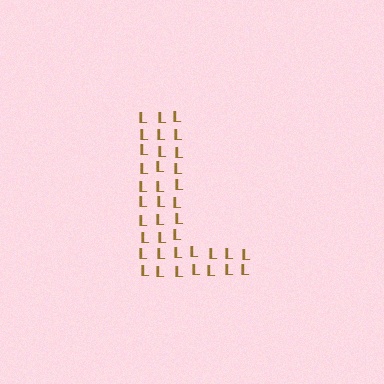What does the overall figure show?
The overall figure shows the letter L.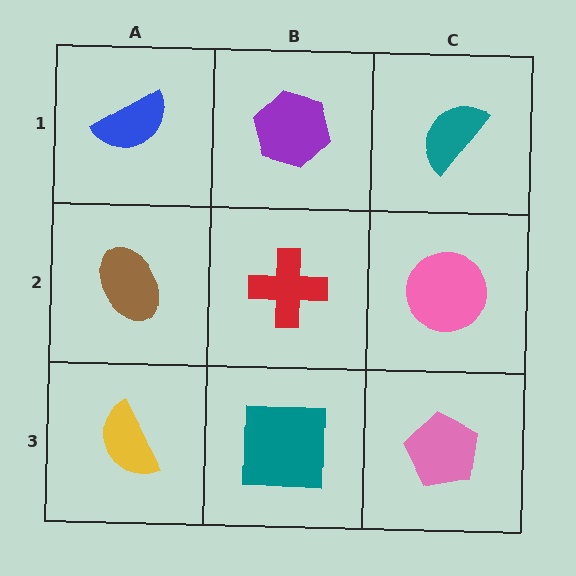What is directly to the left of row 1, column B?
A blue semicircle.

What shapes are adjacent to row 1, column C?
A pink circle (row 2, column C), a purple hexagon (row 1, column B).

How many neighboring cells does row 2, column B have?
4.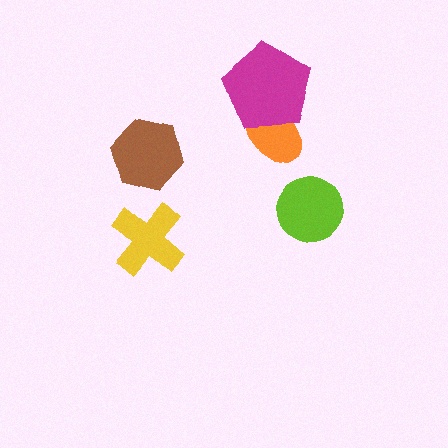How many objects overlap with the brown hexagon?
0 objects overlap with the brown hexagon.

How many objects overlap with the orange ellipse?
1 object overlaps with the orange ellipse.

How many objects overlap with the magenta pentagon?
1 object overlaps with the magenta pentagon.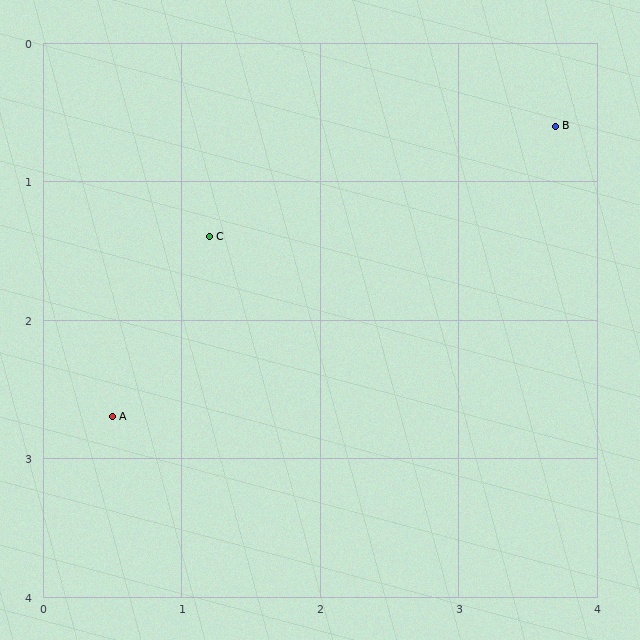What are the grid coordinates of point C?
Point C is at approximately (1.2, 1.4).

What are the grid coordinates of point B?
Point B is at approximately (3.7, 0.6).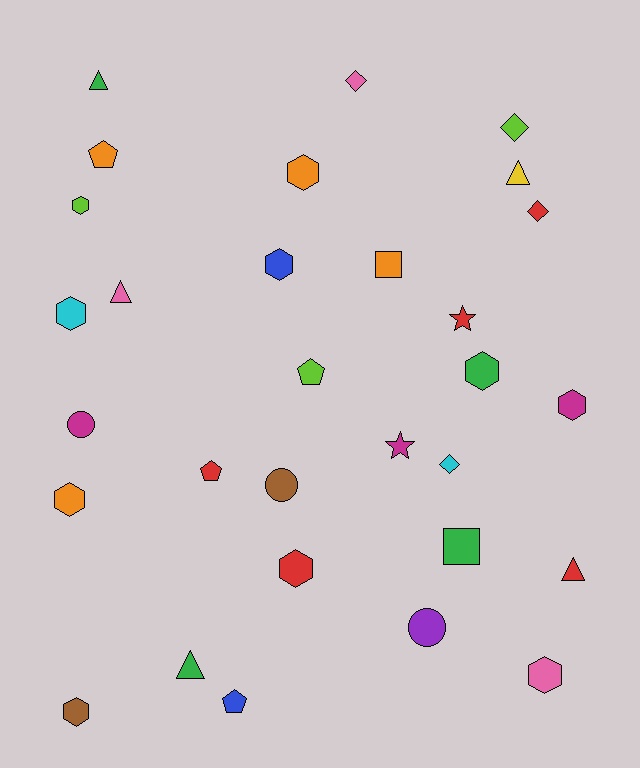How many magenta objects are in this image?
There are 3 magenta objects.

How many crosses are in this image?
There are no crosses.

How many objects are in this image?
There are 30 objects.